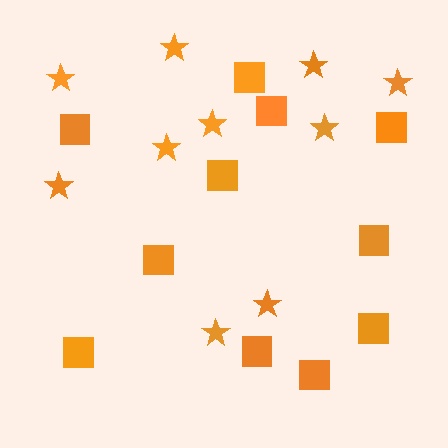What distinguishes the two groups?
There are 2 groups: one group of stars (10) and one group of squares (11).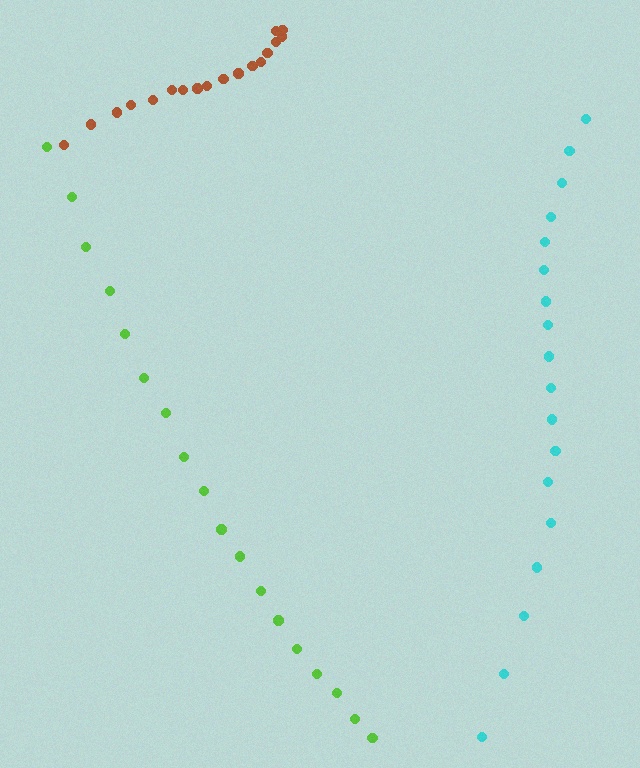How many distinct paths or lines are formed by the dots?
There are 3 distinct paths.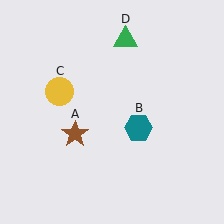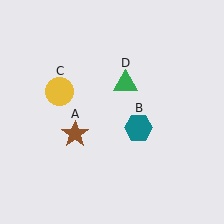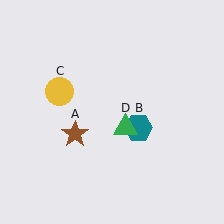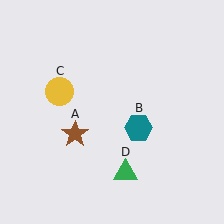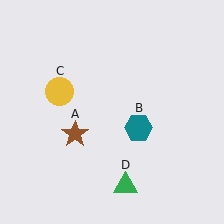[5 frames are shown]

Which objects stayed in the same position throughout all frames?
Brown star (object A) and teal hexagon (object B) and yellow circle (object C) remained stationary.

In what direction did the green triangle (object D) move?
The green triangle (object D) moved down.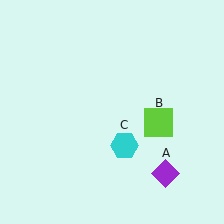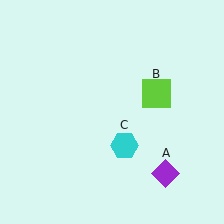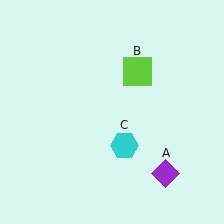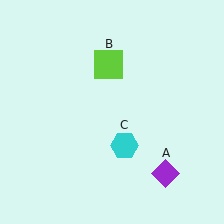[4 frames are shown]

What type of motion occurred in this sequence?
The lime square (object B) rotated counterclockwise around the center of the scene.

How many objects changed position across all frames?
1 object changed position: lime square (object B).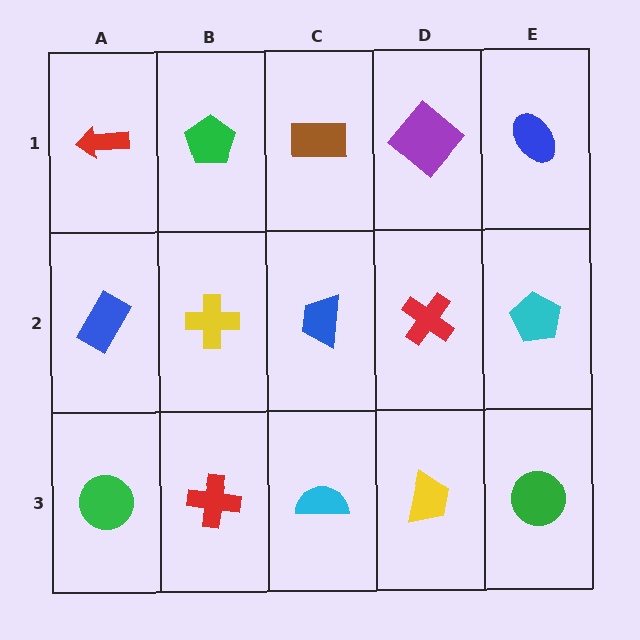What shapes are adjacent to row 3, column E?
A cyan pentagon (row 2, column E), a yellow trapezoid (row 3, column D).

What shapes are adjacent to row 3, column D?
A red cross (row 2, column D), a cyan semicircle (row 3, column C), a green circle (row 3, column E).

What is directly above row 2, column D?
A purple diamond.